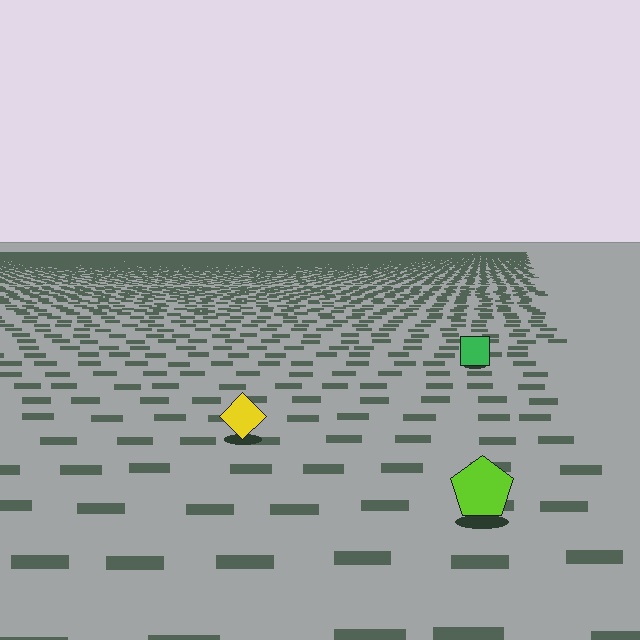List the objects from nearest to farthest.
From nearest to farthest: the lime pentagon, the yellow diamond, the green square.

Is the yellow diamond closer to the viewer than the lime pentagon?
No. The lime pentagon is closer — you can tell from the texture gradient: the ground texture is coarser near it.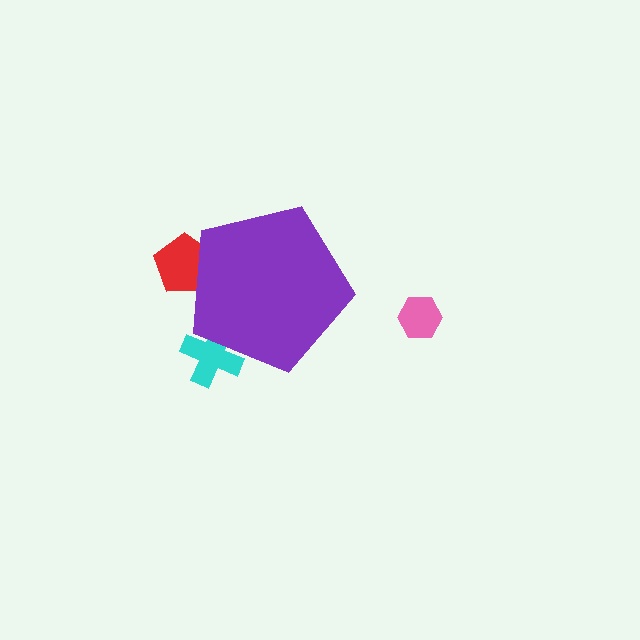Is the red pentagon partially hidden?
Yes, the red pentagon is partially hidden behind the purple pentagon.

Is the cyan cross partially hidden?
Yes, the cyan cross is partially hidden behind the purple pentagon.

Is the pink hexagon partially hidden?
No, the pink hexagon is fully visible.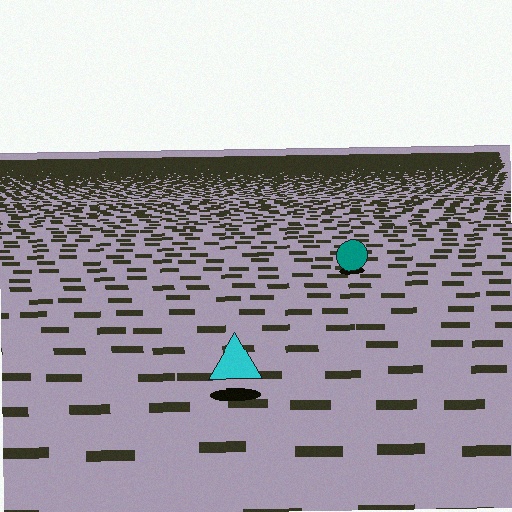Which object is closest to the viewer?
The cyan triangle is closest. The texture marks near it are larger and more spread out.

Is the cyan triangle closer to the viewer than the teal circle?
Yes. The cyan triangle is closer — you can tell from the texture gradient: the ground texture is coarser near it.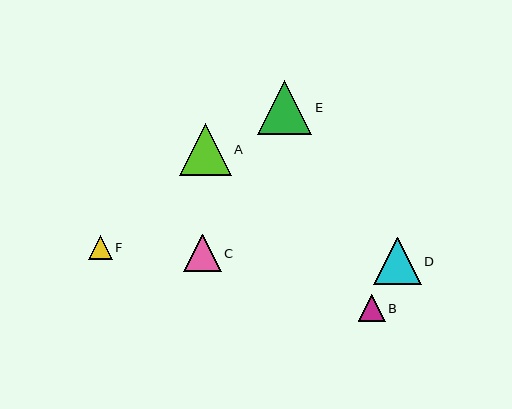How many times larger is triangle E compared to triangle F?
Triangle E is approximately 2.2 times the size of triangle F.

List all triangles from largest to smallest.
From largest to smallest: E, A, D, C, B, F.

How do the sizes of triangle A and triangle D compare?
Triangle A and triangle D are approximately the same size.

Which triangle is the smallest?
Triangle F is the smallest with a size of approximately 24 pixels.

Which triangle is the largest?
Triangle E is the largest with a size of approximately 54 pixels.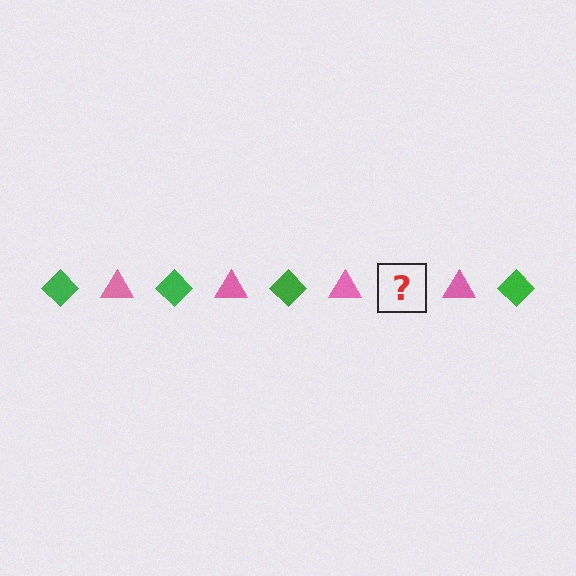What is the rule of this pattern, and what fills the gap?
The rule is that the pattern alternates between green diamond and pink triangle. The gap should be filled with a green diamond.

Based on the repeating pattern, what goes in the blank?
The blank should be a green diamond.